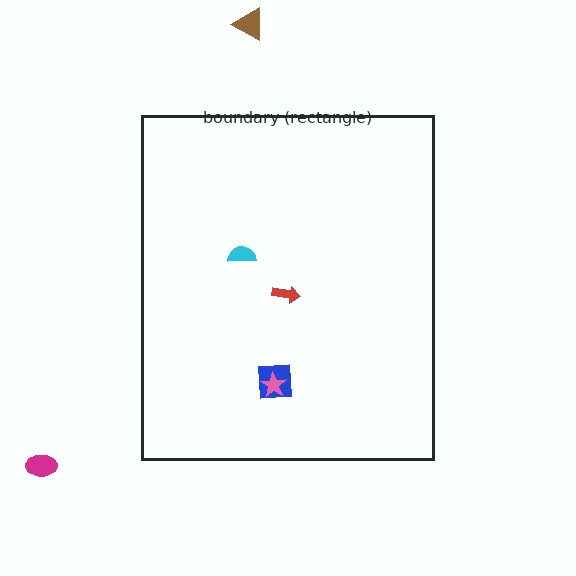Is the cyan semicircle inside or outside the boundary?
Inside.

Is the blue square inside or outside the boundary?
Inside.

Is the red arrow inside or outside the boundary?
Inside.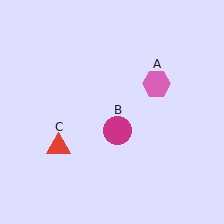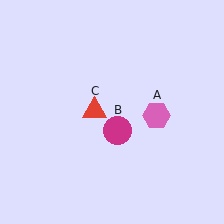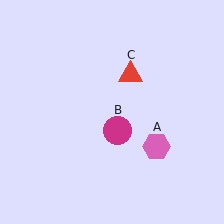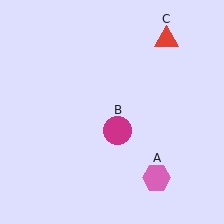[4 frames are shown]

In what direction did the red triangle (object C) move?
The red triangle (object C) moved up and to the right.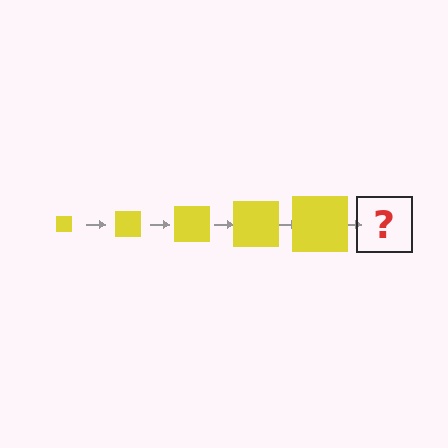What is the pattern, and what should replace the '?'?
The pattern is that the square gets progressively larger each step. The '?' should be a yellow square, larger than the previous one.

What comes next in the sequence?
The next element should be a yellow square, larger than the previous one.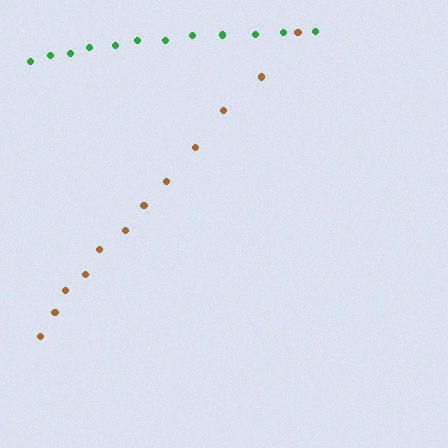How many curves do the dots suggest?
There are 2 distinct paths.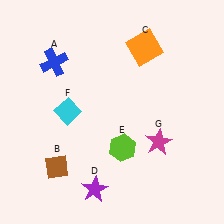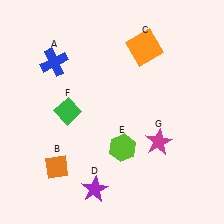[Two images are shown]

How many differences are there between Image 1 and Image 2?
There are 2 differences between the two images.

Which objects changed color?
B changed from brown to orange. F changed from cyan to green.